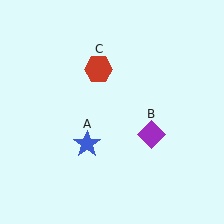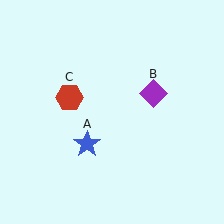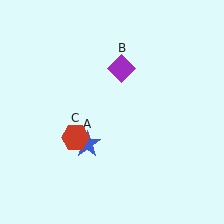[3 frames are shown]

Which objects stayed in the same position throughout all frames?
Blue star (object A) remained stationary.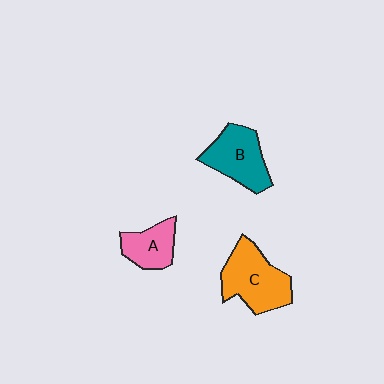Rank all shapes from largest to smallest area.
From largest to smallest: C (orange), B (teal), A (pink).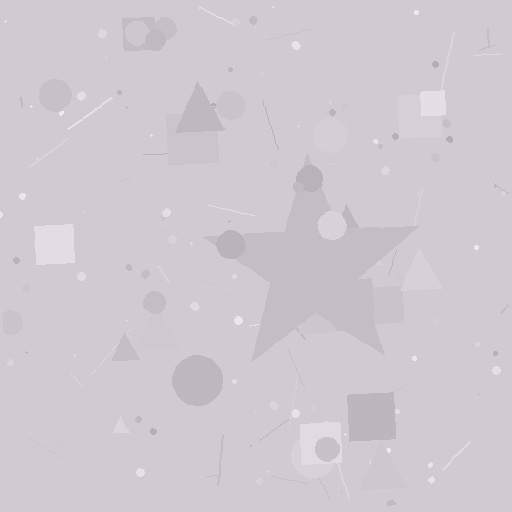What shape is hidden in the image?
A star is hidden in the image.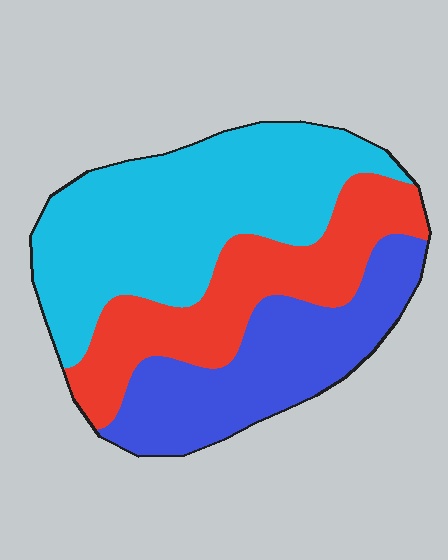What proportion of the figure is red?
Red covers around 30% of the figure.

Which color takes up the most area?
Cyan, at roughly 45%.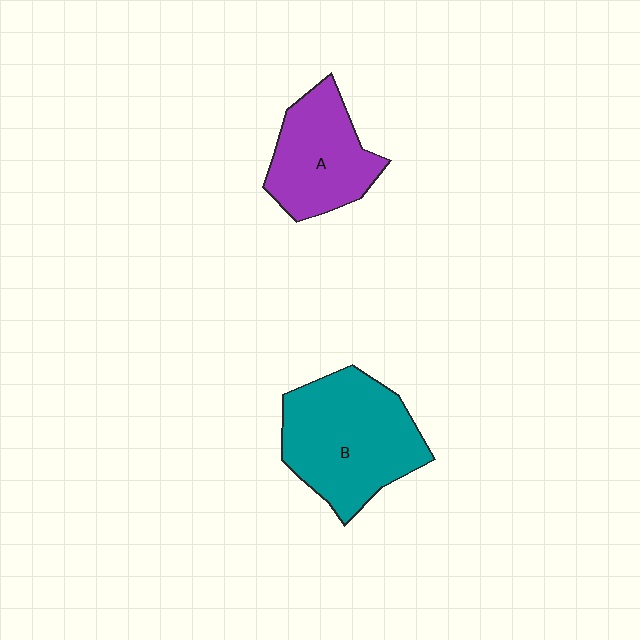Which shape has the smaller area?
Shape A (purple).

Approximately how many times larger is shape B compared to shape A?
Approximately 1.4 times.